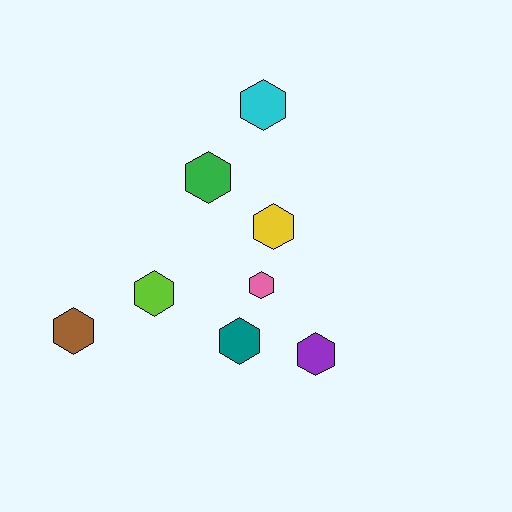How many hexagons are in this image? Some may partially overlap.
There are 8 hexagons.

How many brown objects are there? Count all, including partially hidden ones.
There is 1 brown object.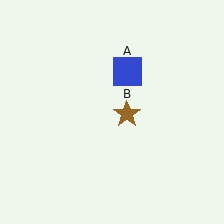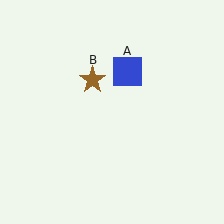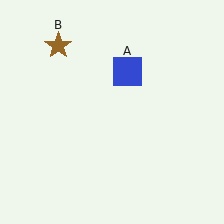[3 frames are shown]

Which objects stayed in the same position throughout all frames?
Blue square (object A) remained stationary.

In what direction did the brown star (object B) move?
The brown star (object B) moved up and to the left.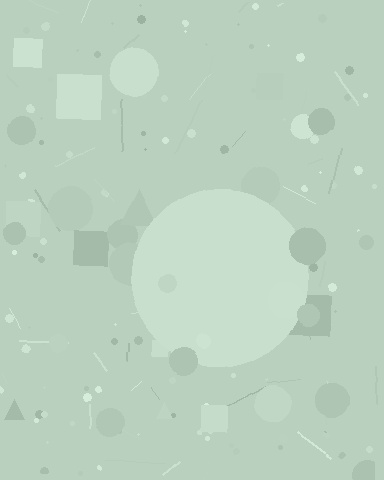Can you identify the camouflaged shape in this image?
The camouflaged shape is a circle.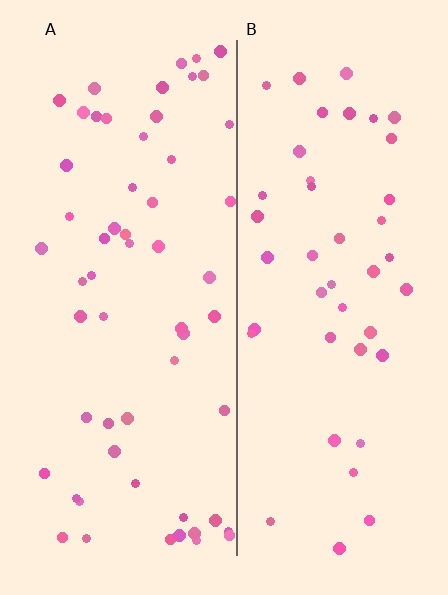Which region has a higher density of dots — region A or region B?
A (the left).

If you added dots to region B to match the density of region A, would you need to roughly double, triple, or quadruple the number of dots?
Approximately double.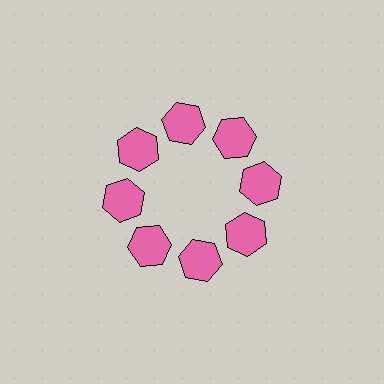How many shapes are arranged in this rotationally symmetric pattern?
There are 8 shapes, arranged in 8 groups of 1.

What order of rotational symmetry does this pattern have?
This pattern has 8-fold rotational symmetry.